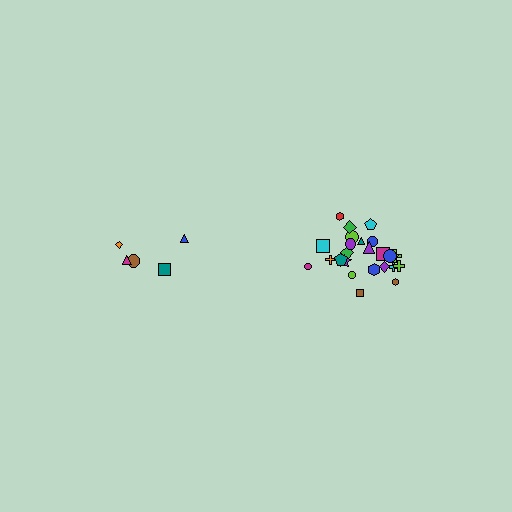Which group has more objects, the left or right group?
The right group.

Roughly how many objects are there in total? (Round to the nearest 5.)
Roughly 30 objects in total.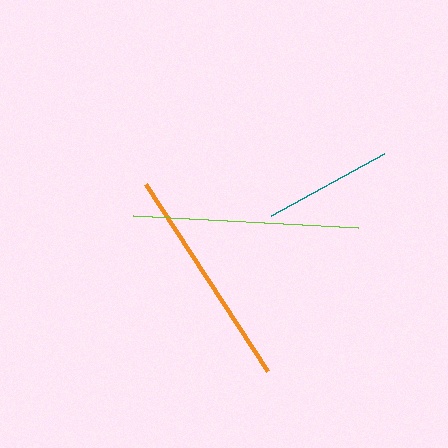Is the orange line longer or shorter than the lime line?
The lime line is longer than the orange line.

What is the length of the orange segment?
The orange segment is approximately 223 pixels long.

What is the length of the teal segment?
The teal segment is approximately 128 pixels long.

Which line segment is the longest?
The lime line is the longest at approximately 226 pixels.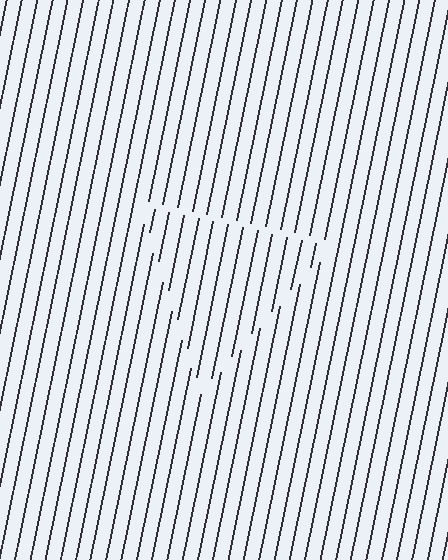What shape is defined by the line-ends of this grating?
An illusory triangle. The interior of the shape contains the same grating, shifted by half a period — the contour is defined by the phase discontinuity where line-ends from the inner and outer gratings abut.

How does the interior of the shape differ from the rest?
The interior of the shape contains the same grating, shifted by half a period — the contour is defined by the phase discontinuity where line-ends from the inner and outer gratings abut.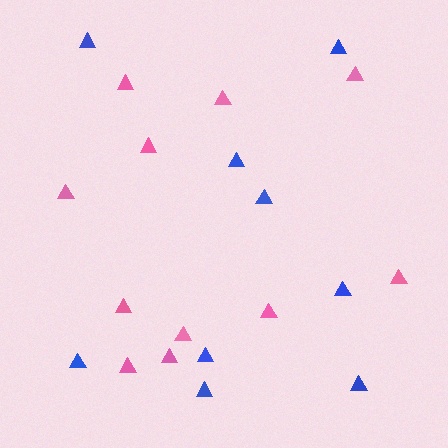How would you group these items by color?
There are 2 groups: one group of pink triangles (11) and one group of blue triangles (9).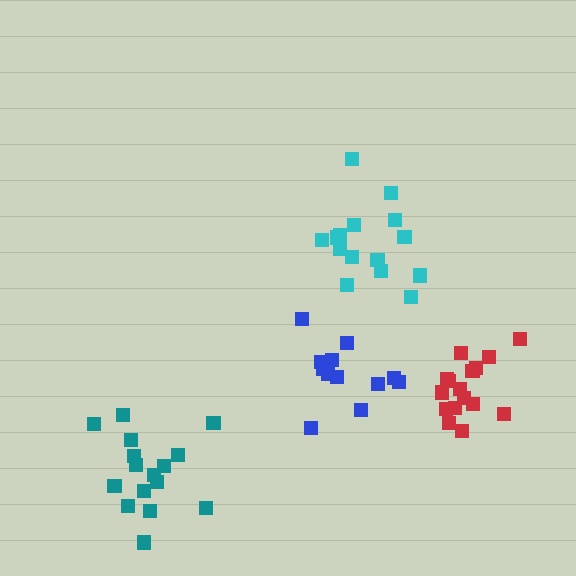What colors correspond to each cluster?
The clusters are colored: cyan, blue, red, teal.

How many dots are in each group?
Group 1: 15 dots, Group 2: 12 dots, Group 3: 16 dots, Group 4: 16 dots (59 total).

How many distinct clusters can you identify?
There are 4 distinct clusters.